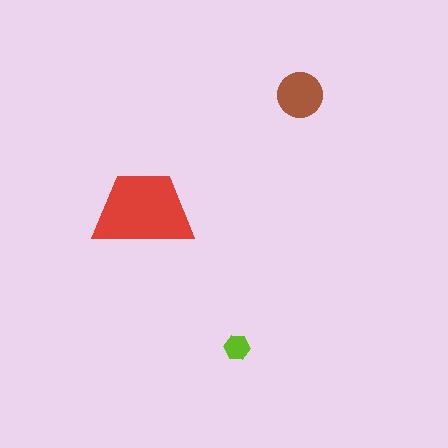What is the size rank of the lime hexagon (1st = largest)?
3rd.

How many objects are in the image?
There are 3 objects in the image.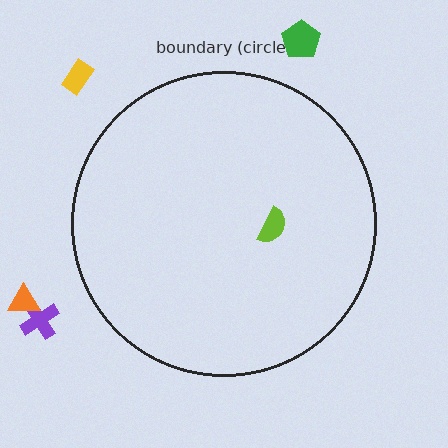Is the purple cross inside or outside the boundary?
Outside.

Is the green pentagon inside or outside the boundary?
Outside.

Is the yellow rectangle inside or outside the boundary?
Outside.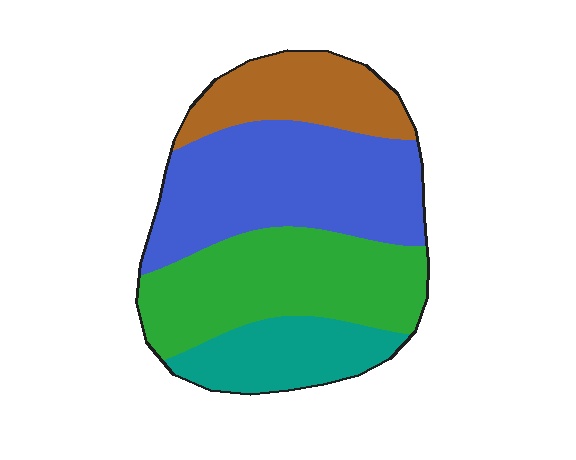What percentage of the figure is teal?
Teal takes up less than a sixth of the figure.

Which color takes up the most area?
Blue, at roughly 35%.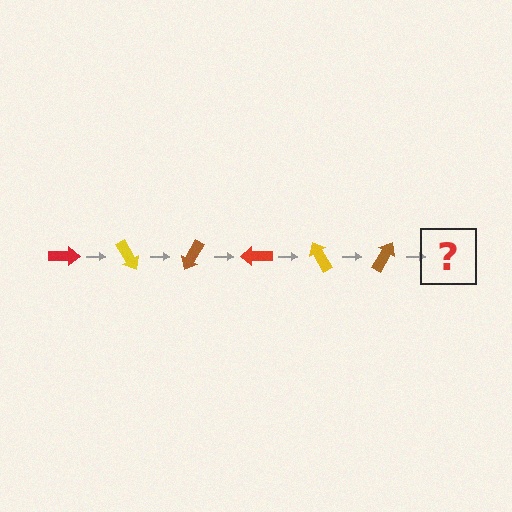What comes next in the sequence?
The next element should be a red arrow, rotated 360 degrees from the start.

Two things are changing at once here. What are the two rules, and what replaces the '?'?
The two rules are that it rotates 60 degrees each step and the color cycles through red, yellow, and brown. The '?' should be a red arrow, rotated 360 degrees from the start.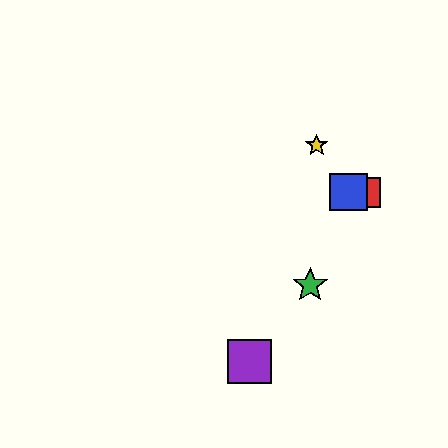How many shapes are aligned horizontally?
2 shapes (the red square, the blue square) are aligned horizontally.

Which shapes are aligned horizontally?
The red square, the blue square are aligned horizontally.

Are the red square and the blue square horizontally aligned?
Yes, both are at y≈192.